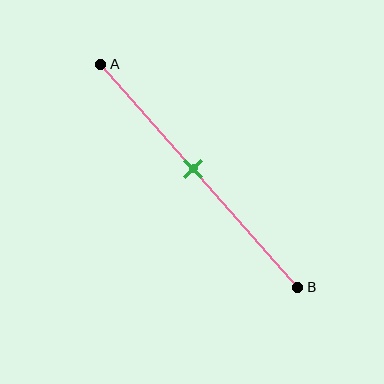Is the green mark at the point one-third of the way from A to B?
No, the mark is at about 45% from A, not at the 33% one-third point.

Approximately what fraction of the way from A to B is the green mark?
The green mark is approximately 45% of the way from A to B.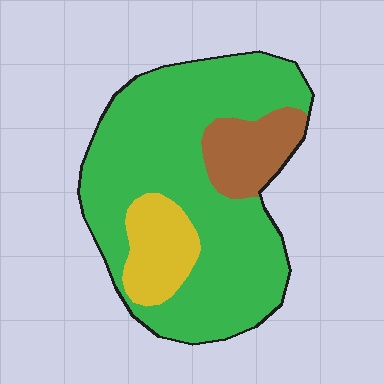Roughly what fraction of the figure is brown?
Brown covers about 15% of the figure.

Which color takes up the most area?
Green, at roughly 75%.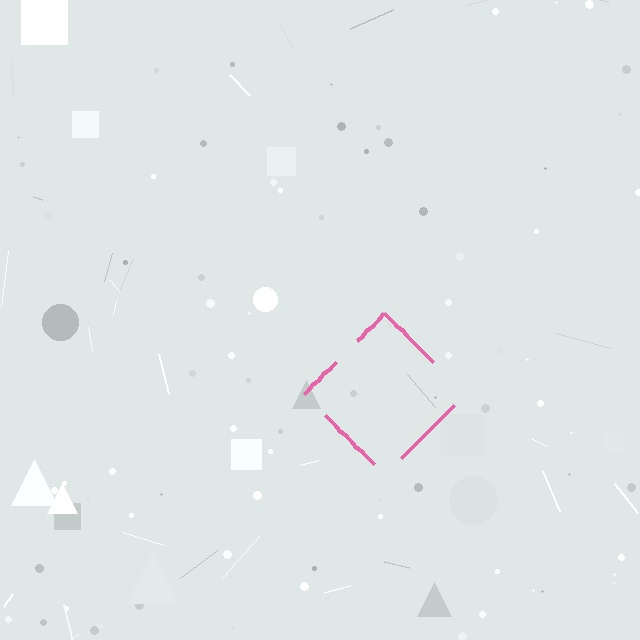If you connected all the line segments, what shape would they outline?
They would outline a diamond.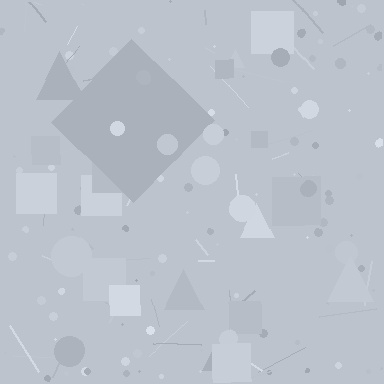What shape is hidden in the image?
A diamond is hidden in the image.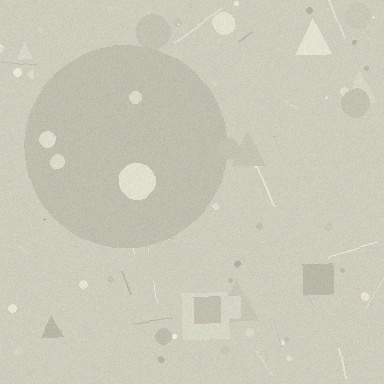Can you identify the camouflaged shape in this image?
The camouflaged shape is a circle.